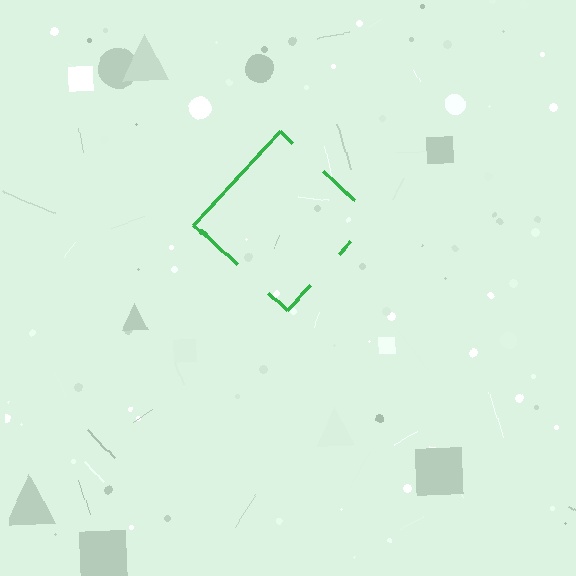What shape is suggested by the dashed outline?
The dashed outline suggests a diamond.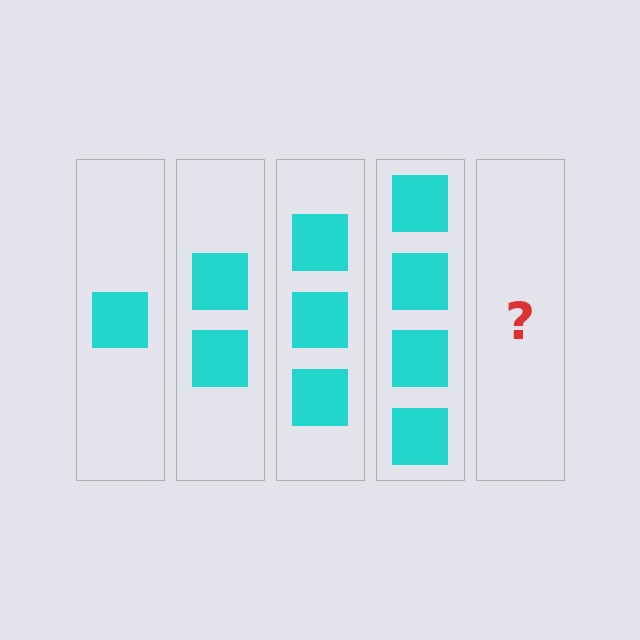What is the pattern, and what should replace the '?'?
The pattern is that each step adds one more square. The '?' should be 5 squares.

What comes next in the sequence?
The next element should be 5 squares.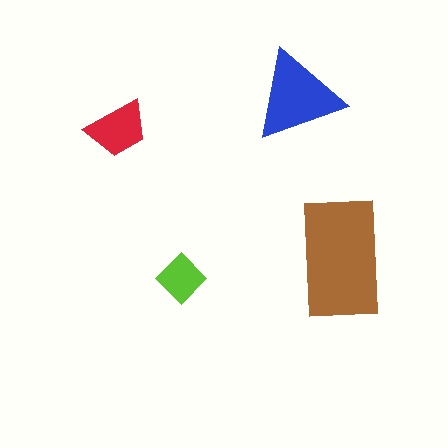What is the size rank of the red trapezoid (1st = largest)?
3rd.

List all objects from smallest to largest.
The lime diamond, the red trapezoid, the blue triangle, the brown rectangle.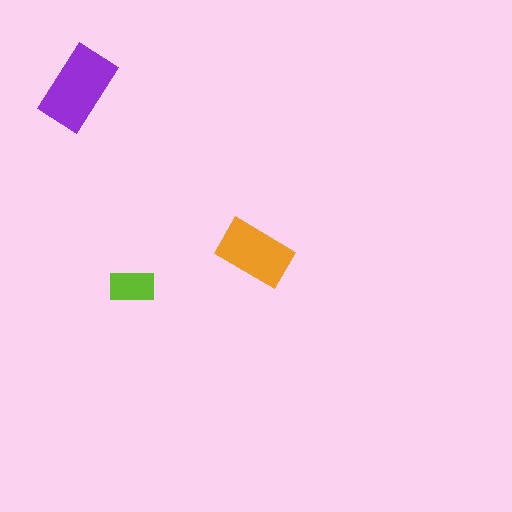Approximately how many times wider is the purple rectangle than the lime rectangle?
About 2 times wider.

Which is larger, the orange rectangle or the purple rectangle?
The purple one.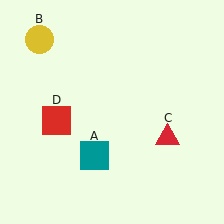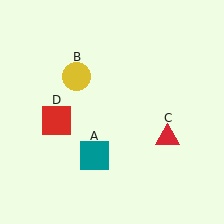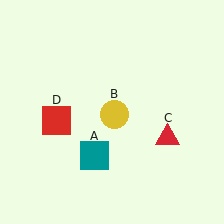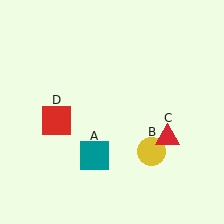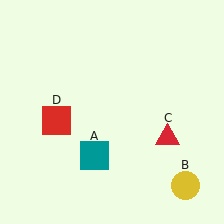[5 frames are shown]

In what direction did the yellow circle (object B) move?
The yellow circle (object B) moved down and to the right.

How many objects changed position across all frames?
1 object changed position: yellow circle (object B).